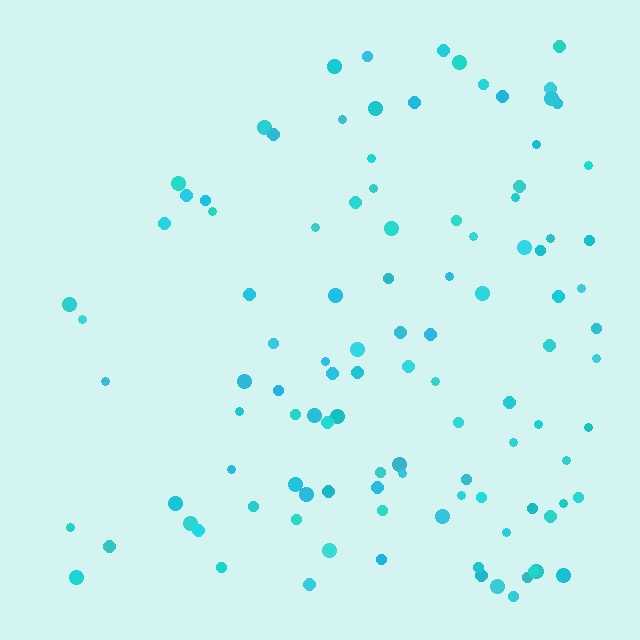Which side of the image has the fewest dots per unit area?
The left.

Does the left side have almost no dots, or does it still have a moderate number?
Still a moderate number, just noticeably fewer than the right.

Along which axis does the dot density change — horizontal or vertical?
Horizontal.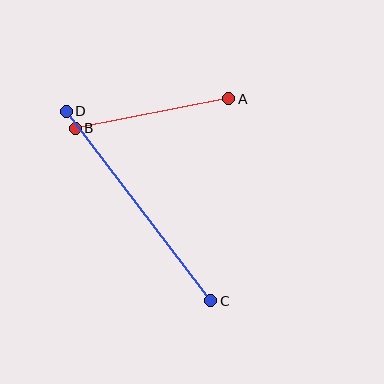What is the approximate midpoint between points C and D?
The midpoint is at approximately (138, 206) pixels.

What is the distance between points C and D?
The distance is approximately 238 pixels.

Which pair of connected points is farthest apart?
Points C and D are farthest apart.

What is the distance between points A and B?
The distance is approximately 156 pixels.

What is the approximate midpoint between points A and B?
The midpoint is at approximately (152, 114) pixels.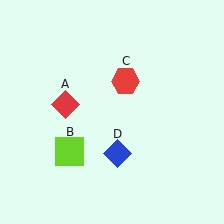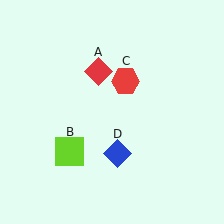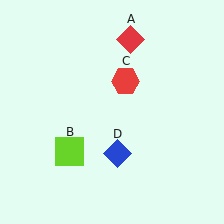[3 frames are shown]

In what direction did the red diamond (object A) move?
The red diamond (object A) moved up and to the right.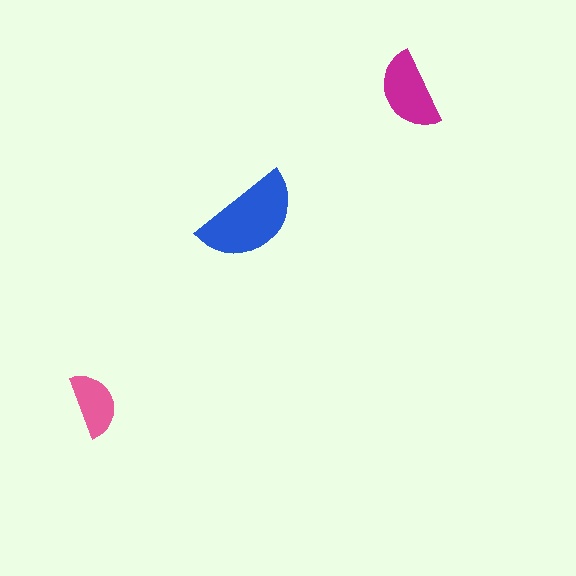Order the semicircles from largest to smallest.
the blue one, the magenta one, the pink one.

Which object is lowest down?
The pink semicircle is bottommost.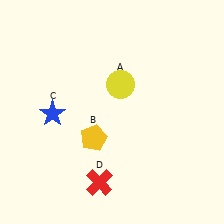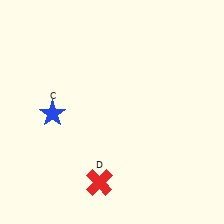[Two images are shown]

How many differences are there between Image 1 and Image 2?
There are 2 differences between the two images.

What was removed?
The yellow circle (A), the yellow pentagon (B) were removed in Image 2.